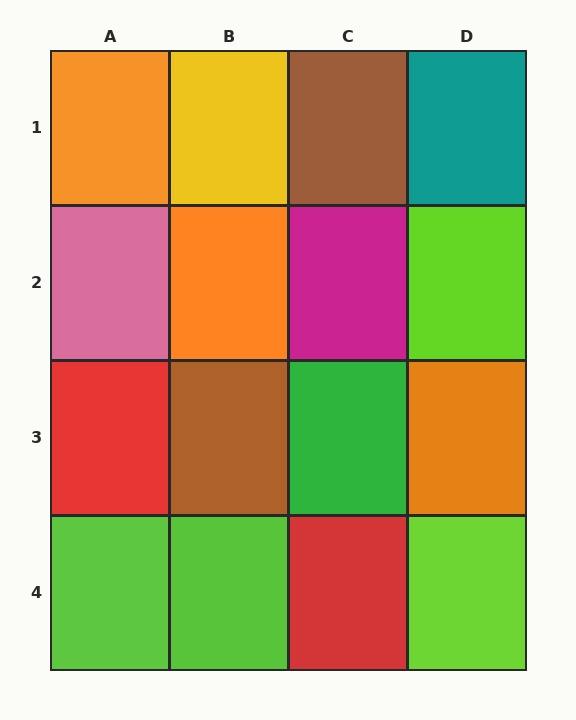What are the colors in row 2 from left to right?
Pink, orange, magenta, lime.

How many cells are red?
2 cells are red.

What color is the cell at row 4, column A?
Lime.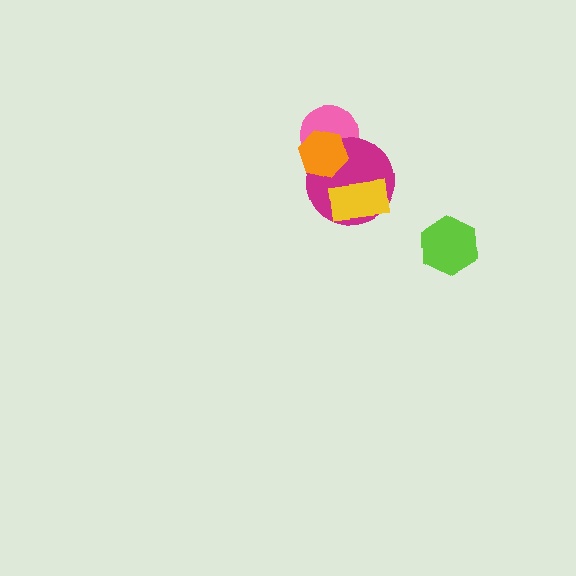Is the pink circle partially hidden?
Yes, it is partially covered by another shape.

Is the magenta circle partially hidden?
Yes, it is partially covered by another shape.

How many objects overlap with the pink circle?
2 objects overlap with the pink circle.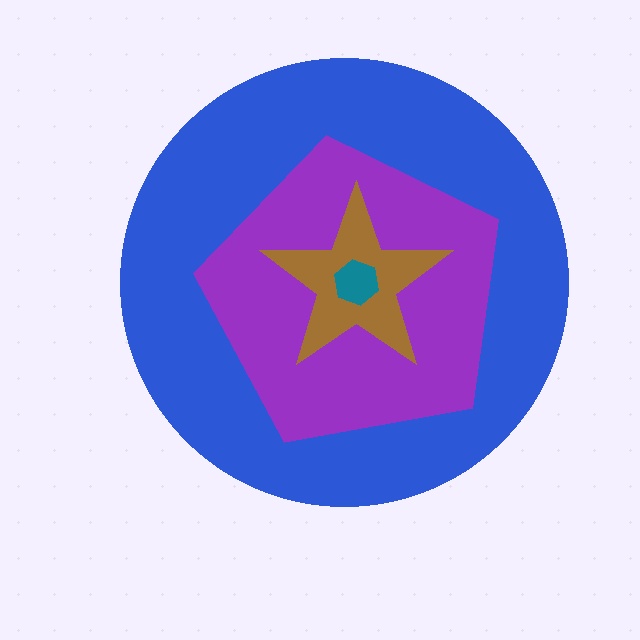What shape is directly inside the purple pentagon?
The brown star.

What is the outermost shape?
The blue circle.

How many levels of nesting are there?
4.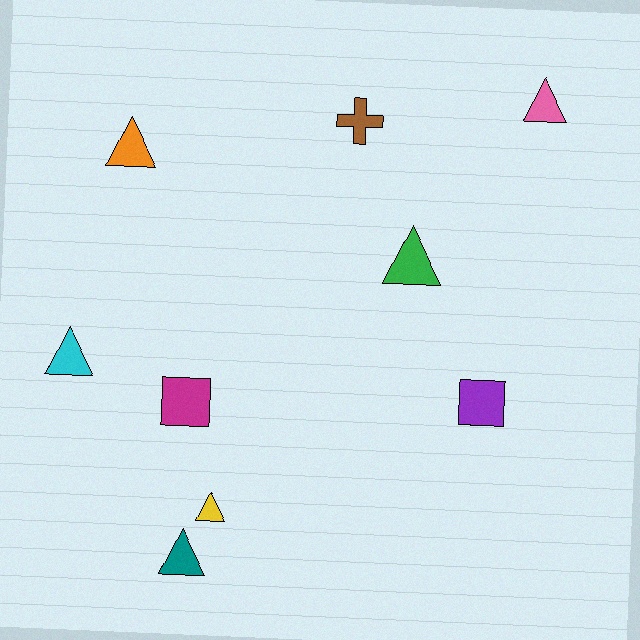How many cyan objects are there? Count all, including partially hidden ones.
There is 1 cyan object.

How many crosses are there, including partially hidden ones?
There is 1 cross.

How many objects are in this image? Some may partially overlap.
There are 9 objects.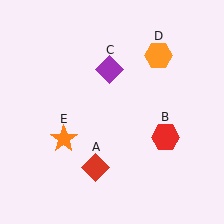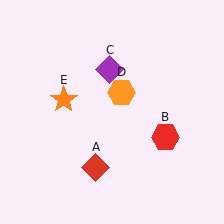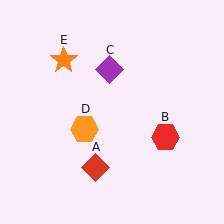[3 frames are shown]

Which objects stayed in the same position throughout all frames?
Red diamond (object A) and red hexagon (object B) and purple diamond (object C) remained stationary.